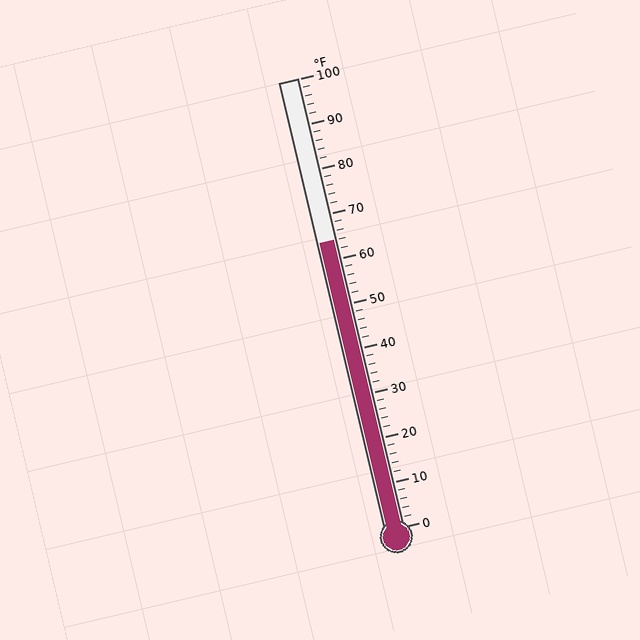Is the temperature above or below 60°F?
The temperature is above 60°F.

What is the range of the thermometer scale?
The thermometer scale ranges from 0°F to 100°F.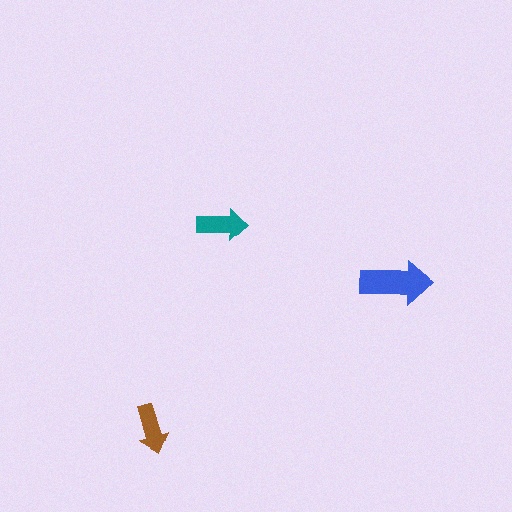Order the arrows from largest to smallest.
the blue one, the teal one, the brown one.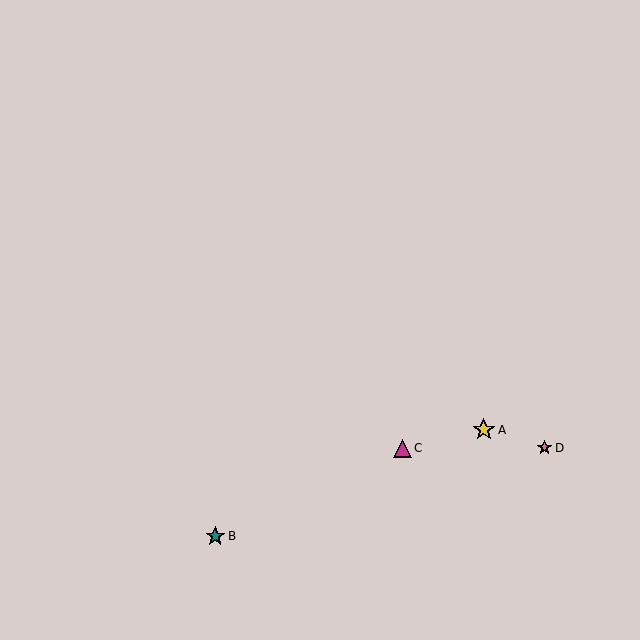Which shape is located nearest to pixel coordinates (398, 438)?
The magenta triangle (labeled C) at (402, 448) is nearest to that location.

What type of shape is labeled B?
Shape B is a teal star.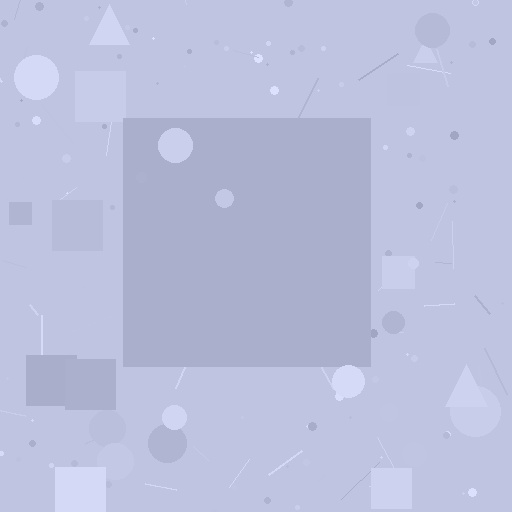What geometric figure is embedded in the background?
A square is embedded in the background.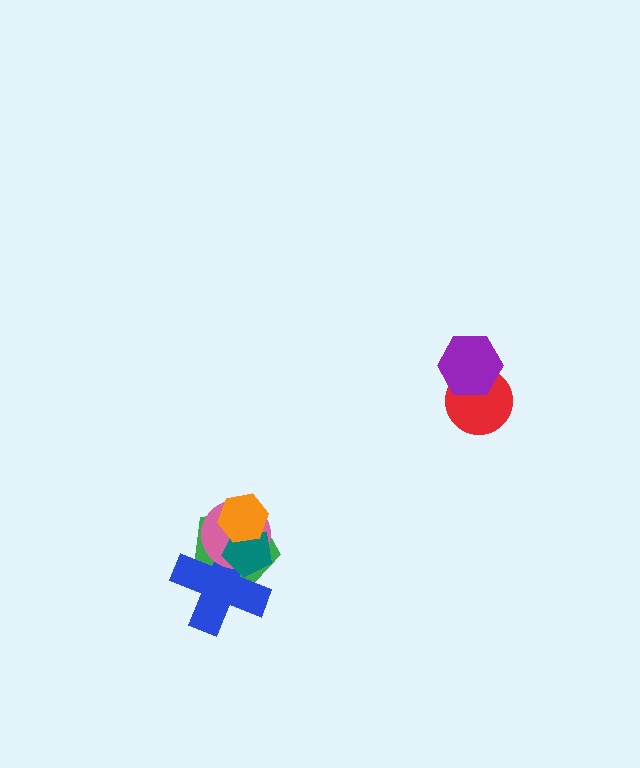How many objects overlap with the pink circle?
4 objects overlap with the pink circle.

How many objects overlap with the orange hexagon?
3 objects overlap with the orange hexagon.